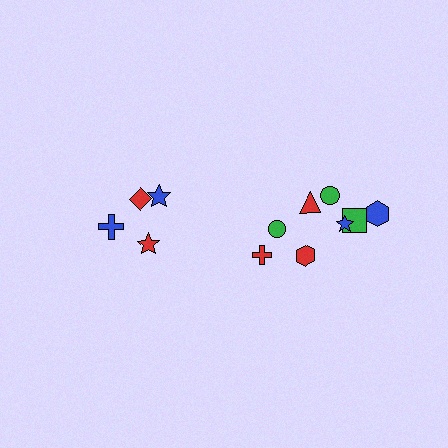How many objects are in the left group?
There are 4 objects.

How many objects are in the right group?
There are 8 objects.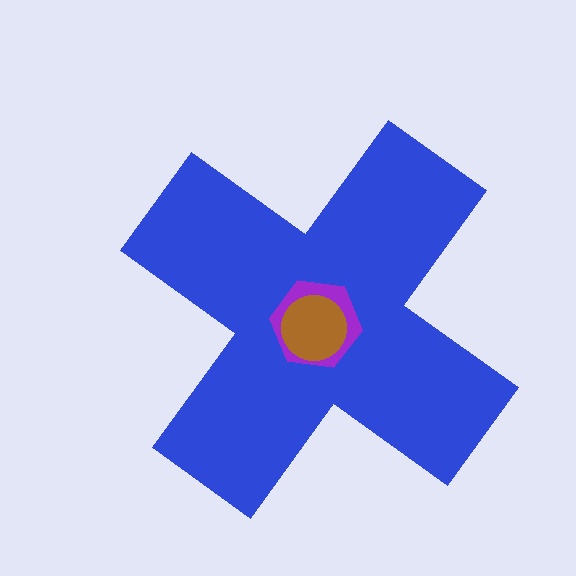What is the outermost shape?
The blue cross.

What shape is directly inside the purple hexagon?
The brown circle.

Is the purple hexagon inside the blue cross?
Yes.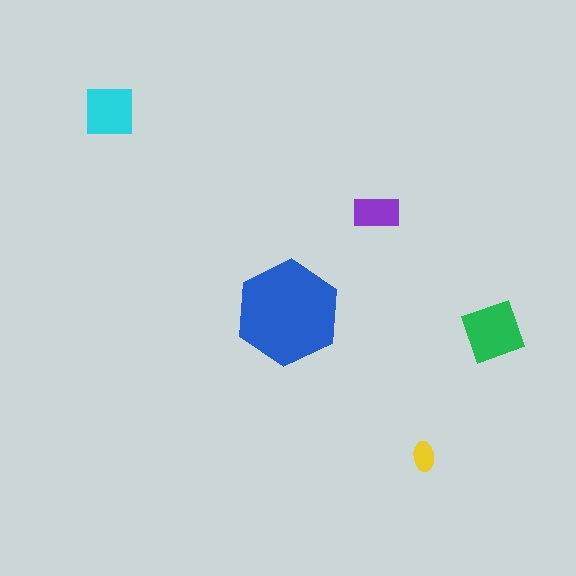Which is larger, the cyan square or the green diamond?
The green diamond.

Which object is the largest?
The blue hexagon.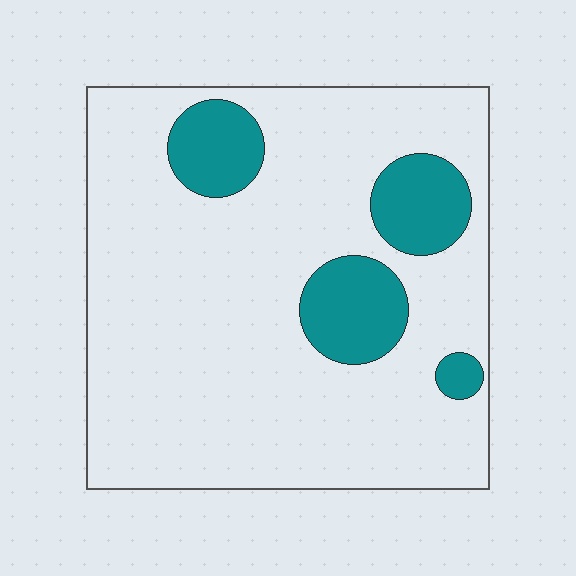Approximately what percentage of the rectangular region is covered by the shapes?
Approximately 15%.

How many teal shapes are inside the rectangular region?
4.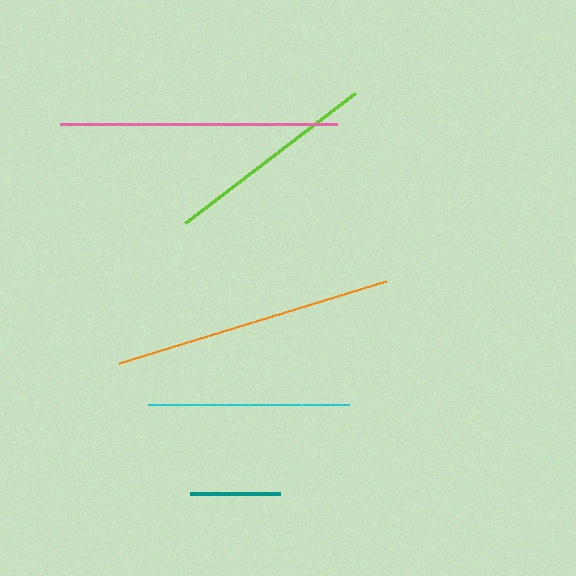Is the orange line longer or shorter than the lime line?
The orange line is longer than the lime line.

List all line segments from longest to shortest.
From longest to shortest: orange, pink, lime, cyan, teal.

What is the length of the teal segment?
The teal segment is approximately 90 pixels long.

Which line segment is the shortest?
The teal line is the shortest at approximately 90 pixels.